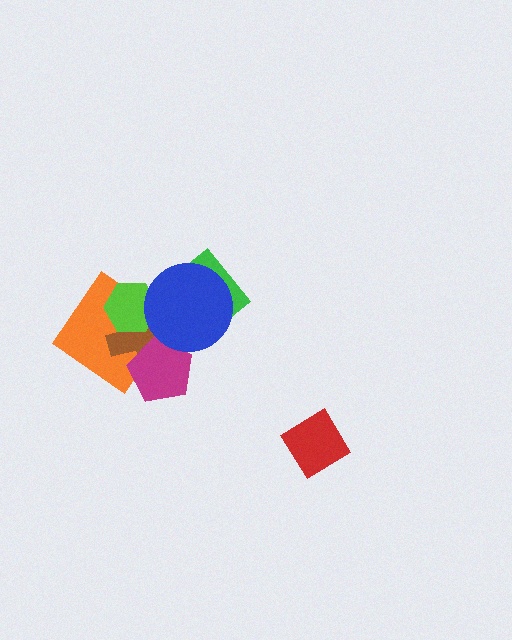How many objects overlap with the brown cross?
4 objects overlap with the brown cross.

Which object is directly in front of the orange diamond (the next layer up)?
The brown cross is directly in front of the orange diamond.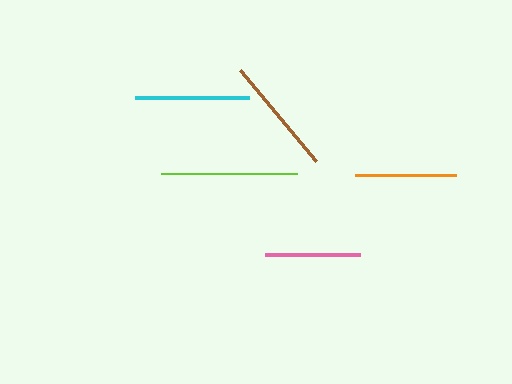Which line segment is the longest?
The lime line is the longest at approximately 136 pixels.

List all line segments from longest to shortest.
From longest to shortest: lime, brown, cyan, orange, pink.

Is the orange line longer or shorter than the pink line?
The orange line is longer than the pink line.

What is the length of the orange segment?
The orange segment is approximately 100 pixels long.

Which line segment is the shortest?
The pink line is the shortest at approximately 95 pixels.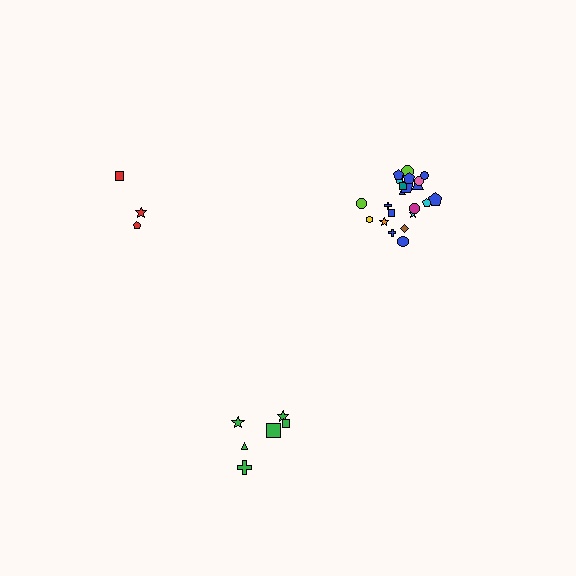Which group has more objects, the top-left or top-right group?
The top-right group.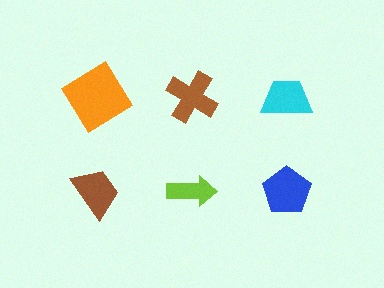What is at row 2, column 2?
A lime arrow.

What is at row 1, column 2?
A brown cross.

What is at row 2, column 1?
A brown trapezoid.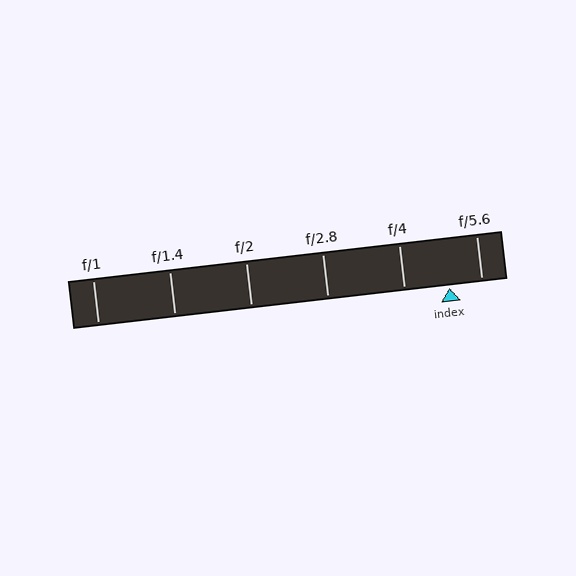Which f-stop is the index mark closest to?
The index mark is closest to f/5.6.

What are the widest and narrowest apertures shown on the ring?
The widest aperture shown is f/1 and the narrowest is f/5.6.